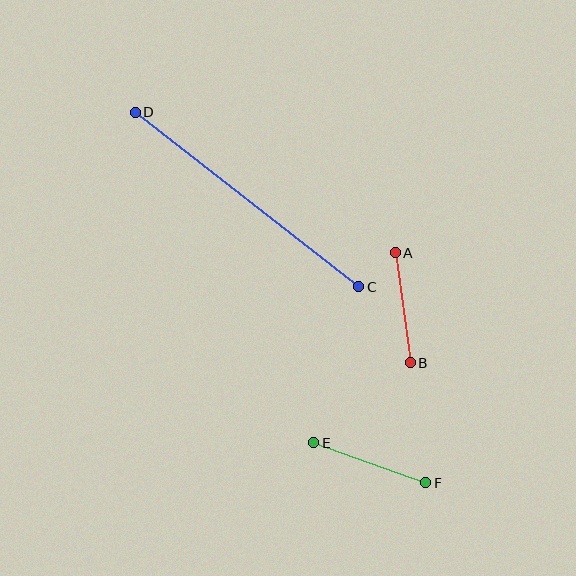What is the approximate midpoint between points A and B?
The midpoint is at approximately (403, 308) pixels.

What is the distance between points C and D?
The distance is approximately 284 pixels.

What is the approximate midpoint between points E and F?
The midpoint is at approximately (370, 463) pixels.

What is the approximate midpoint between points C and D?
The midpoint is at approximately (247, 199) pixels.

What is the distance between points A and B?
The distance is approximately 111 pixels.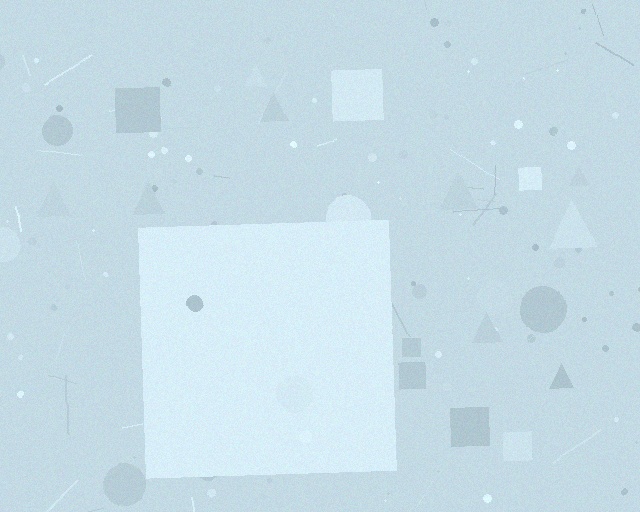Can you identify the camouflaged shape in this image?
The camouflaged shape is a square.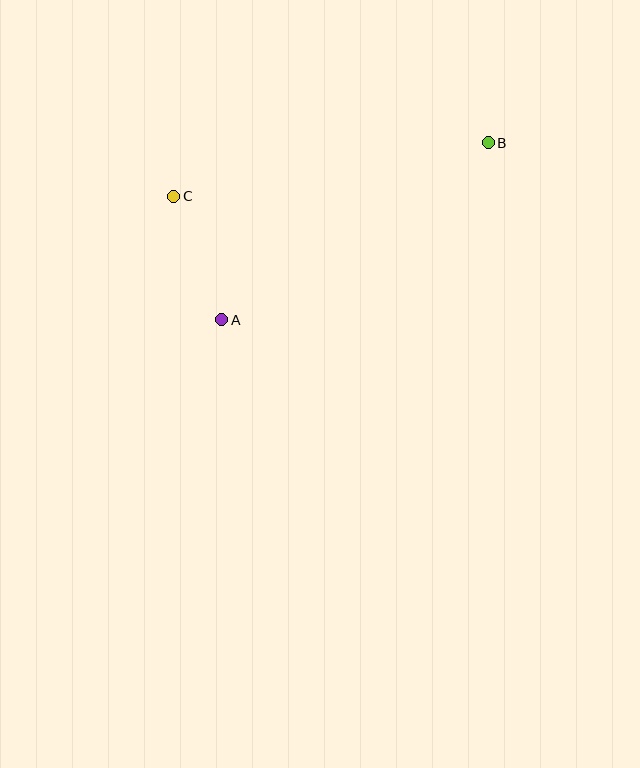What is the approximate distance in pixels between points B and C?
The distance between B and C is approximately 319 pixels.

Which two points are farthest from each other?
Points A and B are farthest from each other.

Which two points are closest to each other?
Points A and C are closest to each other.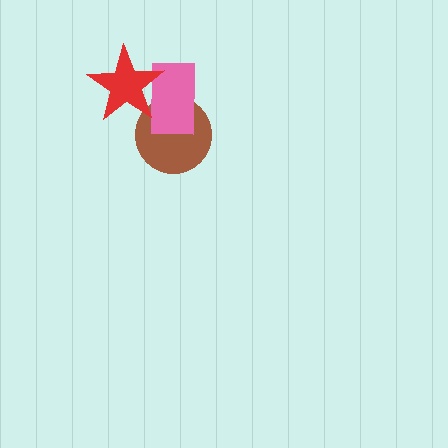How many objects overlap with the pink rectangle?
2 objects overlap with the pink rectangle.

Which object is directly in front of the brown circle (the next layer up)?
The pink rectangle is directly in front of the brown circle.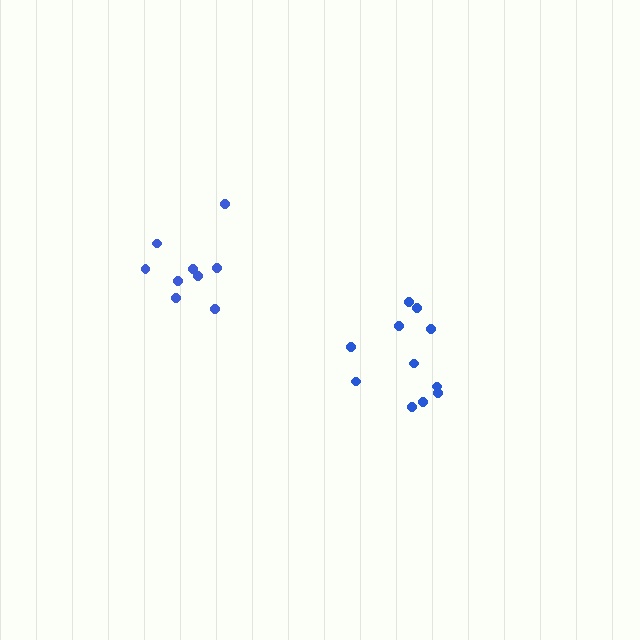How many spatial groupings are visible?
There are 2 spatial groupings.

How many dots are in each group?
Group 1: 9 dots, Group 2: 11 dots (20 total).